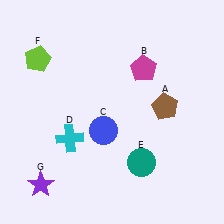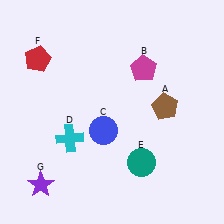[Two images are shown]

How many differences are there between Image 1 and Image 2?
There is 1 difference between the two images.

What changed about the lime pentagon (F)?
In Image 1, F is lime. In Image 2, it changed to red.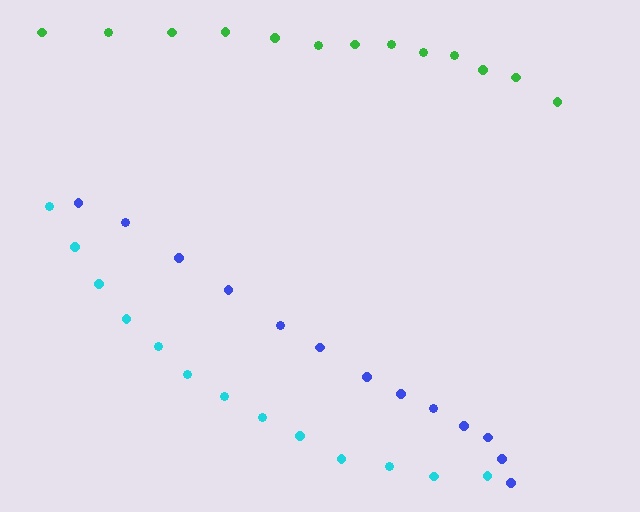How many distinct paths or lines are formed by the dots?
There are 3 distinct paths.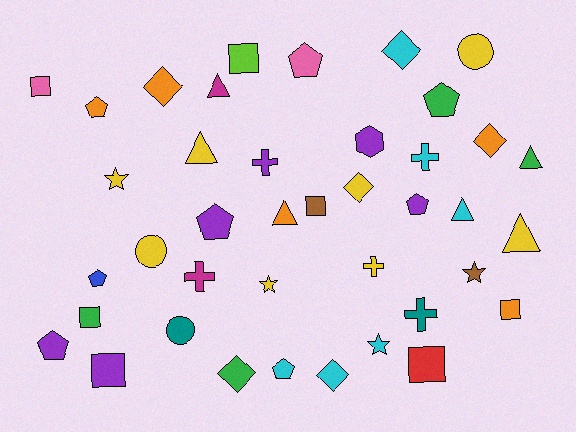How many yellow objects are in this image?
There are 8 yellow objects.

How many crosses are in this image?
There are 5 crosses.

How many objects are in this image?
There are 40 objects.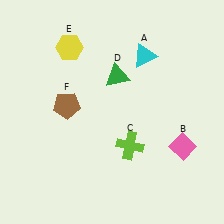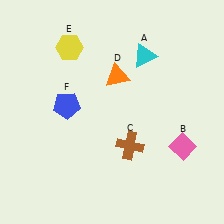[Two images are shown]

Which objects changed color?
C changed from lime to brown. D changed from green to orange. F changed from brown to blue.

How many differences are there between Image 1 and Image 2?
There are 3 differences between the two images.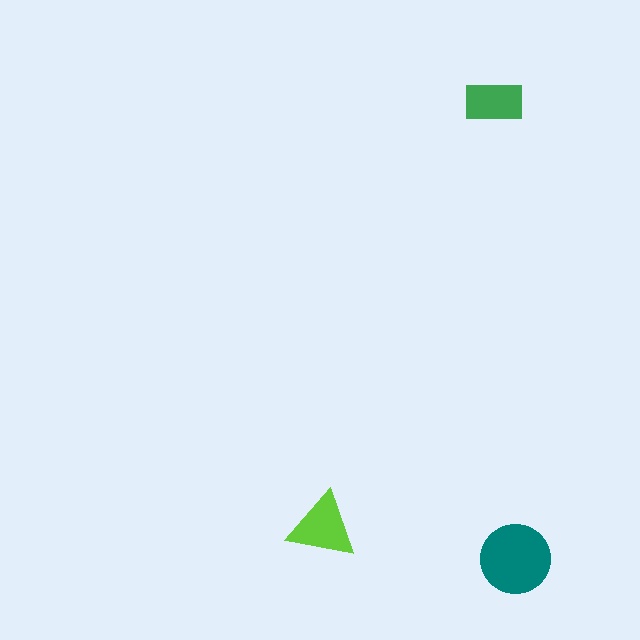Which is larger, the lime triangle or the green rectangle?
The lime triangle.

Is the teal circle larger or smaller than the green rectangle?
Larger.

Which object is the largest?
The teal circle.